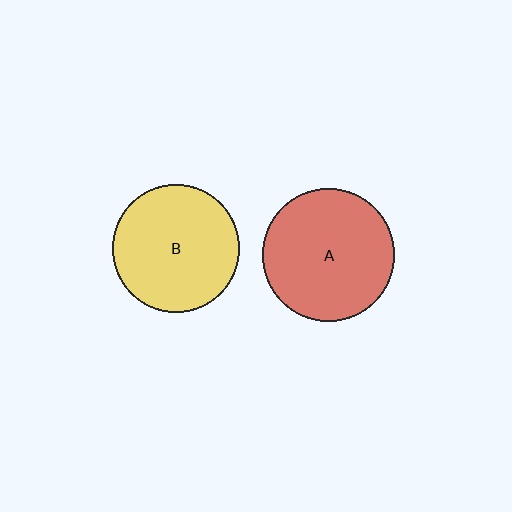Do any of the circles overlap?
No, none of the circles overlap.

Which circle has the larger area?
Circle A (red).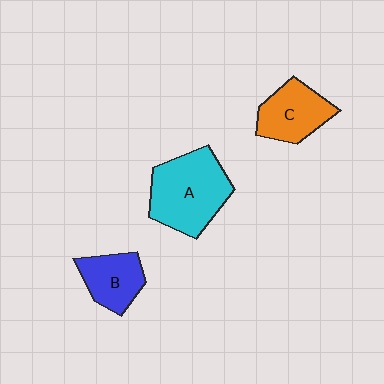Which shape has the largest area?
Shape A (cyan).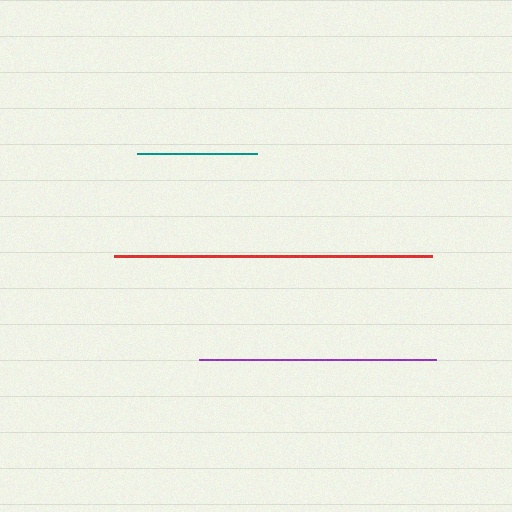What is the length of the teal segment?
The teal segment is approximately 120 pixels long.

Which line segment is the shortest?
The teal line is the shortest at approximately 120 pixels.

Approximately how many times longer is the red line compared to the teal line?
The red line is approximately 2.7 times the length of the teal line.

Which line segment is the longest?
The red line is the longest at approximately 318 pixels.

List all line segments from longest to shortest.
From longest to shortest: red, purple, teal.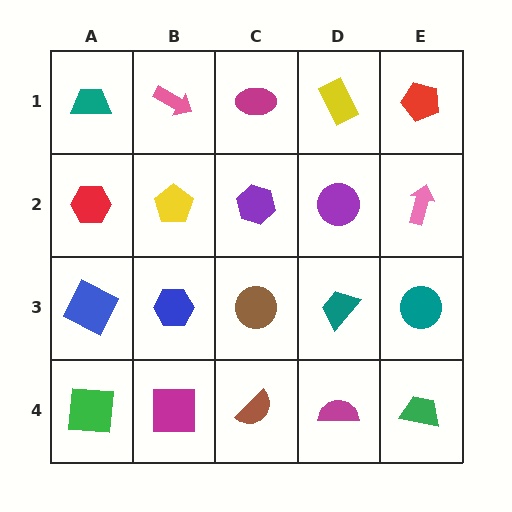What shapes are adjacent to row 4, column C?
A brown circle (row 3, column C), a magenta square (row 4, column B), a magenta semicircle (row 4, column D).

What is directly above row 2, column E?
A red pentagon.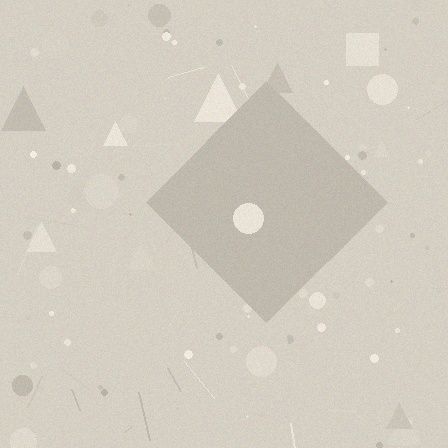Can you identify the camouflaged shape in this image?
The camouflaged shape is a diamond.